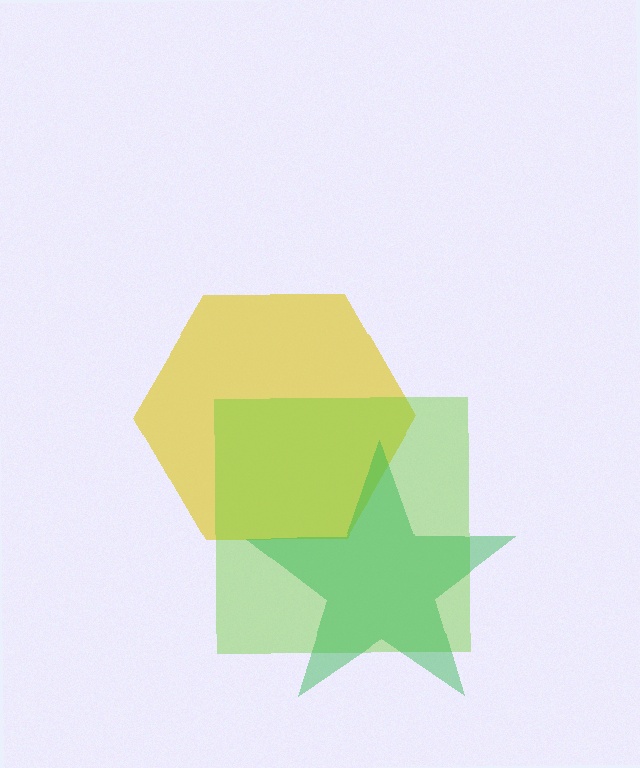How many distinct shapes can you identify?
There are 3 distinct shapes: a yellow hexagon, a lime square, a green star.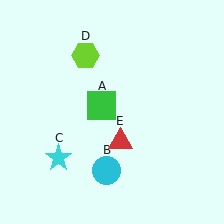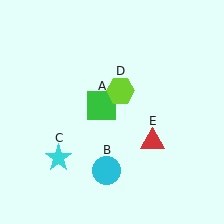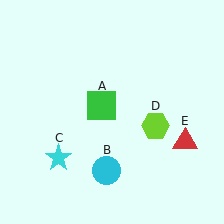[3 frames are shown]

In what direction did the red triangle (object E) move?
The red triangle (object E) moved right.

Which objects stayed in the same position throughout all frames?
Green square (object A) and cyan circle (object B) and cyan star (object C) remained stationary.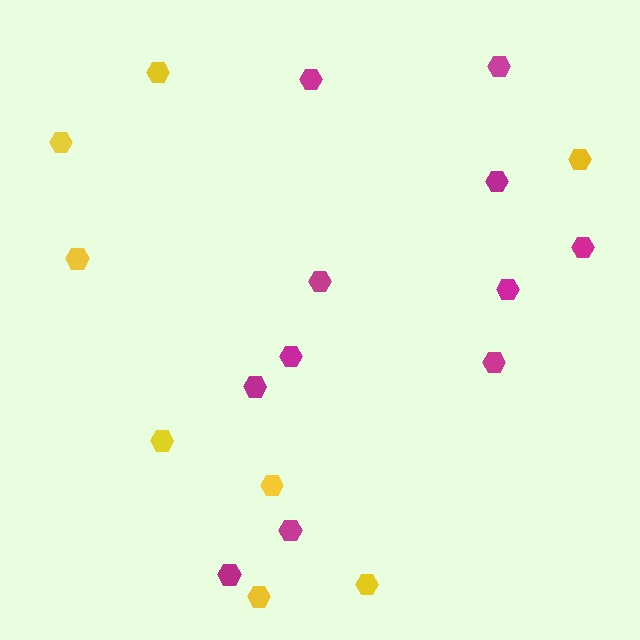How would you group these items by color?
There are 2 groups: one group of yellow hexagons (8) and one group of magenta hexagons (11).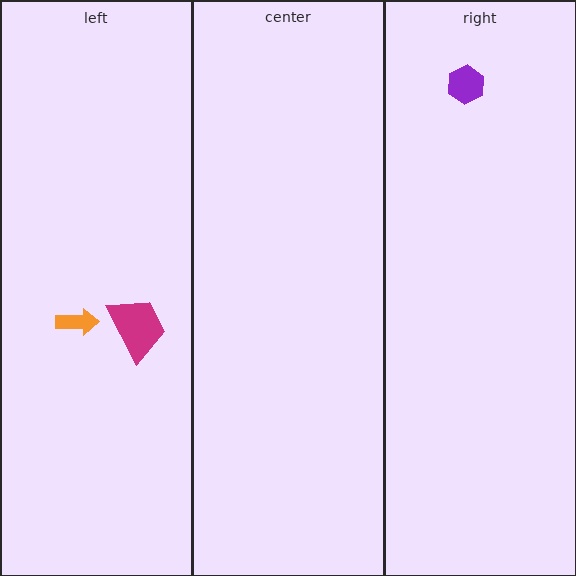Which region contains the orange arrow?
The left region.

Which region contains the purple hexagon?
The right region.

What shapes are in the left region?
The magenta trapezoid, the orange arrow.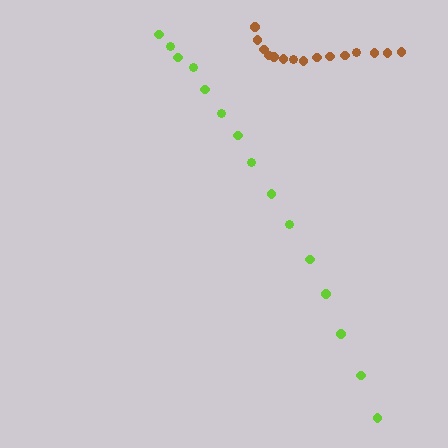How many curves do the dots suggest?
There are 2 distinct paths.